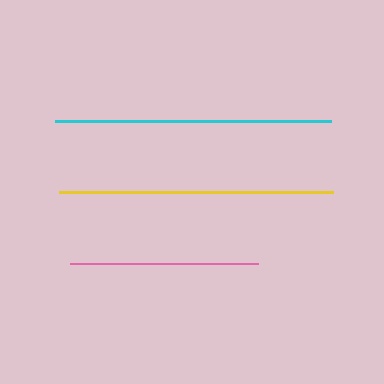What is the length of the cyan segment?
The cyan segment is approximately 276 pixels long.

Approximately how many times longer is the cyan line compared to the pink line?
The cyan line is approximately 1.5 times the length of the pink line.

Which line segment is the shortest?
The pink line is the shortest at approximately 188 pixels.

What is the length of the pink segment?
The pink segment is approximately 188 pixels long.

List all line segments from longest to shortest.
From longest to shortest: cyan, yellow, pink.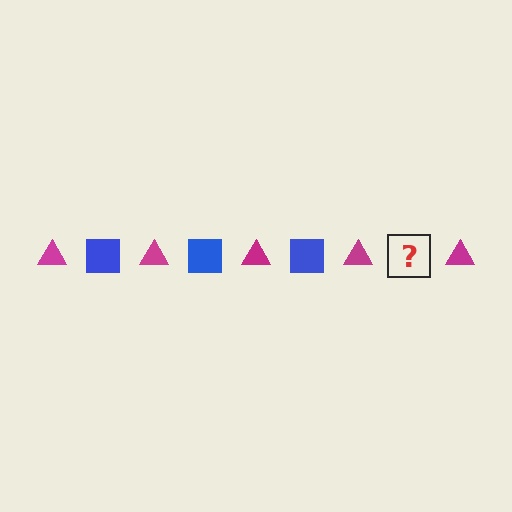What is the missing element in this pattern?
The missing element is a blue square.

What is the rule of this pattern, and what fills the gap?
The rule is that the pattern alternates between magenta triangle and blue square. The gap should be filled with a blue square.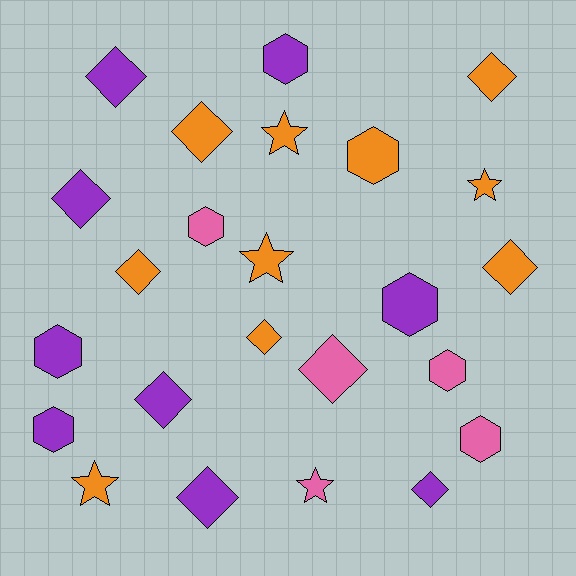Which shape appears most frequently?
Diamond, with 11 objects.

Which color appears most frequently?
Orange, with 10 objects.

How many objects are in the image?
There are 24 objects.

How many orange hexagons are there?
There is 1 orange hexagon.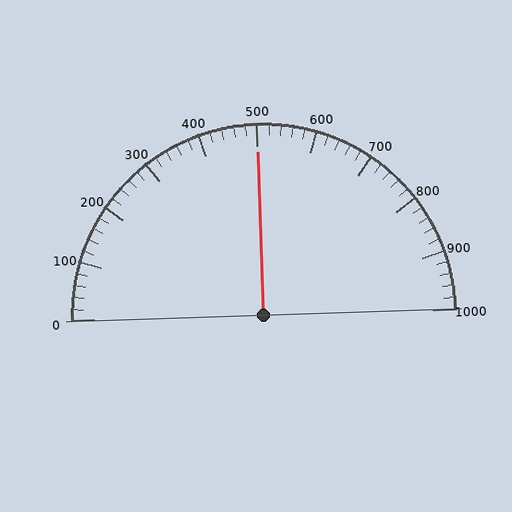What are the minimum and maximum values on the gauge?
The gauge ranges from 0 to 1000.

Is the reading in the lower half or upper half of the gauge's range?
The reading is in the upper half of the range (0 to 1000).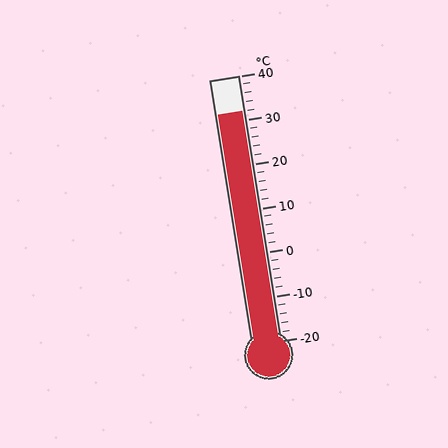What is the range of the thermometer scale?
The thermometer scale ranges from -20°C to 40°C.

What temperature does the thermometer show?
The thermometer shows approximately 32°C.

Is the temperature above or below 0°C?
The temperature is above 0°C.